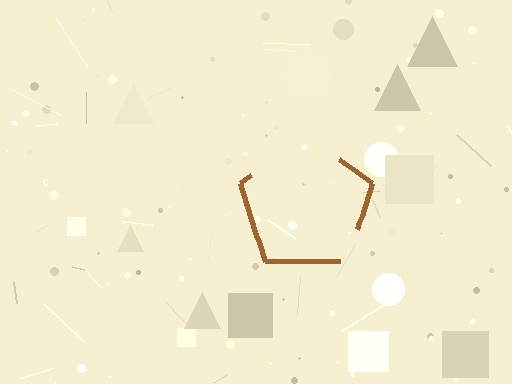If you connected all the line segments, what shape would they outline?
They would outline a pentagon.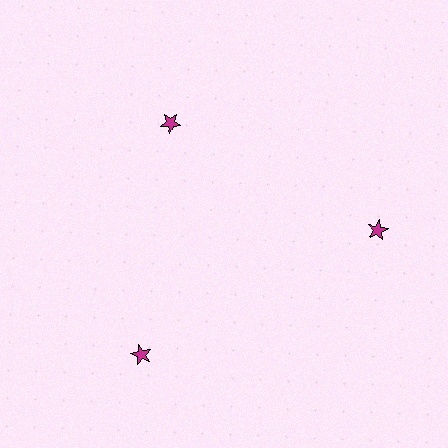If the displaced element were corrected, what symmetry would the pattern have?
It would have 3-fold rotational symmetry — the pattern would map onto itself every 120 degrees.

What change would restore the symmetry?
The symmetry would be restored by moving it outward, back onto the ring so that all 3 stars sit at equal angles and equal distance from the center.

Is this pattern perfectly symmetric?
No. The 3 magenta stars are arranged in a ring, but one element near the 11 o'clock position is pulled inward toward the center, breaking the 3-fold rotational symmetry.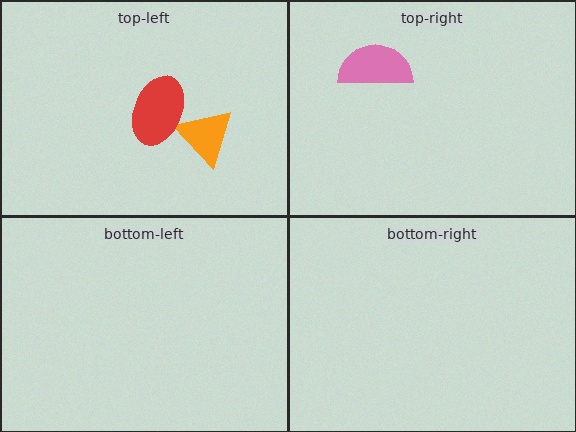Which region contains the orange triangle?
The top-left region.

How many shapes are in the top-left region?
2.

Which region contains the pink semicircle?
The top-right region.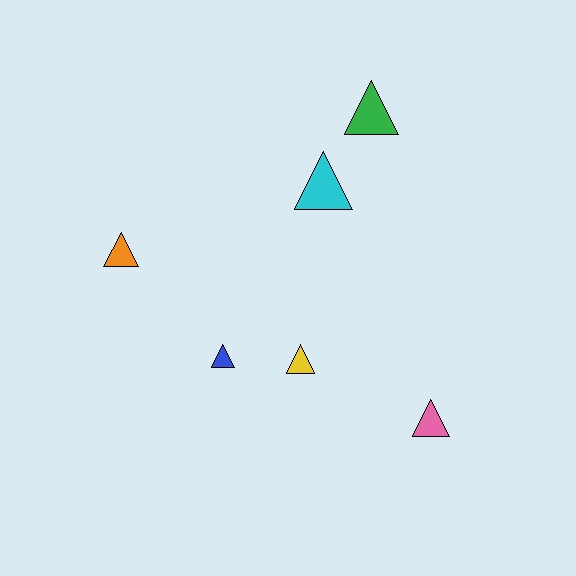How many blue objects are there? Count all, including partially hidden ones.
There is 1 blue object.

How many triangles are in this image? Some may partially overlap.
There are 6 triangles.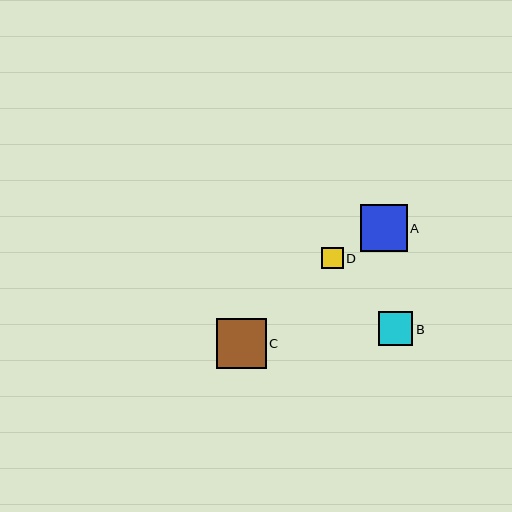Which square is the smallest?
Square D is the smallest with a size of approximately 22 pixels.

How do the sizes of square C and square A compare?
Square C and square A are approximately the same size.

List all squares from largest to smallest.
From largest to smallest: C, A, B, D.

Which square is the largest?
Square C is the largest with a size of approximately 50 pixels.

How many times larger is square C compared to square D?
Square C is approximately 2.3 times the size of square D.